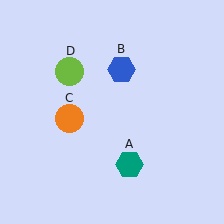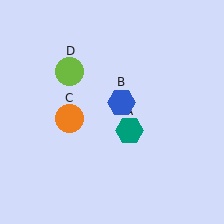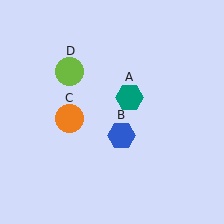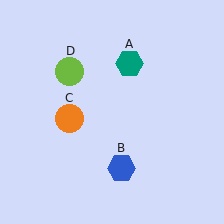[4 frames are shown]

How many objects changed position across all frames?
2 objects changed position: teal hexagon (object A), blue hexagon (object B).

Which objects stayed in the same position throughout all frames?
Orange circle (object C) and lime circle (object D) remained stationary.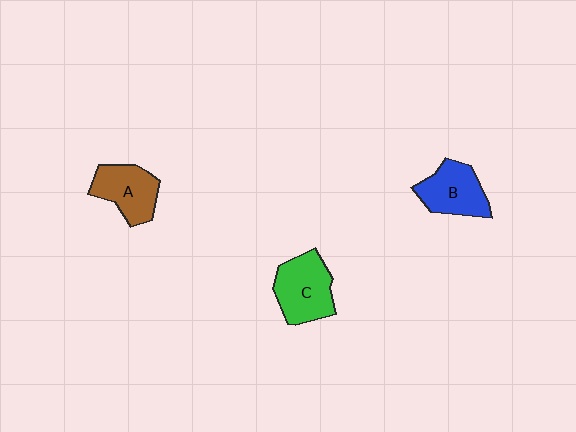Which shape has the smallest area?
Shape A (brown).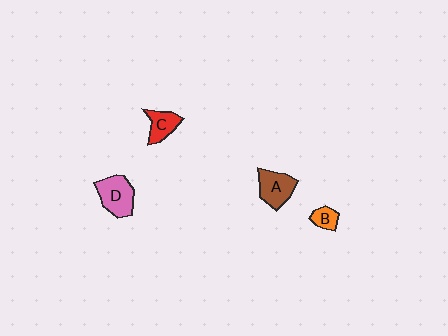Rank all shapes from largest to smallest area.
From largest to smallest: D (pink), A (brown), C (red), B (orange).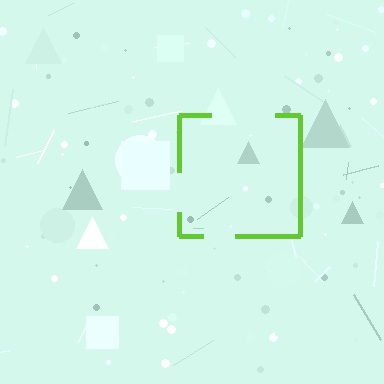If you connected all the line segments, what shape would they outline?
They would outline a square.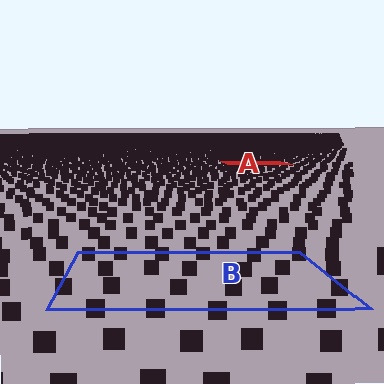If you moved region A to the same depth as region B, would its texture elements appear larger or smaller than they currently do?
They would appear larger. At a closer depth, the same texture elements are projected at a bigger on-screen size.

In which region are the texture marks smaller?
The texture marks are smaller in region A, because it is farther away.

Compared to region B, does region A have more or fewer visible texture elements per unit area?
Region A has more texture elements per unit area — they are packed more densely because it is farther away.